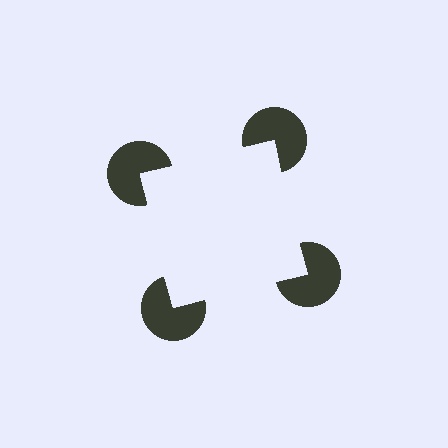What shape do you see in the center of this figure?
An illusory square — its edges are inferred from the aligned wedge cuts in the pac-man discs, not physically drawn.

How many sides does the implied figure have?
4 sides.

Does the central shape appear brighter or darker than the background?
It typically appears slightly brighter than the background, even though no actual brightness change is drawn.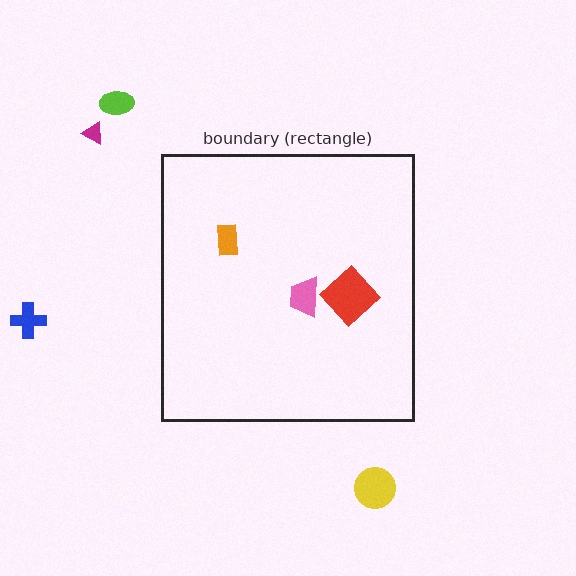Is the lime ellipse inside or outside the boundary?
Outside.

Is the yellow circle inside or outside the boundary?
Outside.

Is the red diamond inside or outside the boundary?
Inside.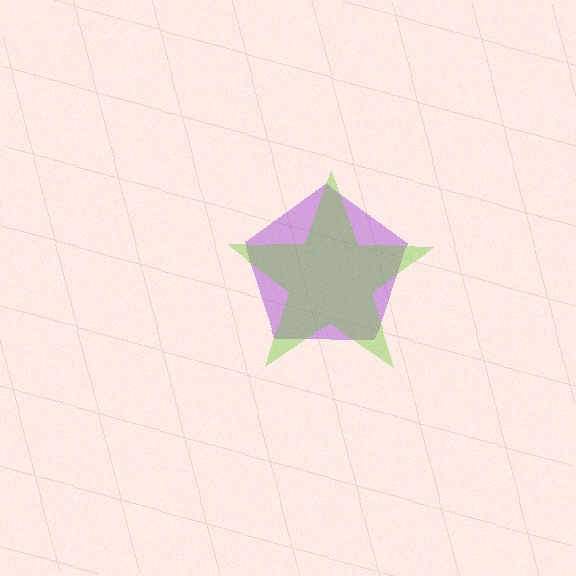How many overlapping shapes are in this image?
There are 2 overlapping shapes in the image.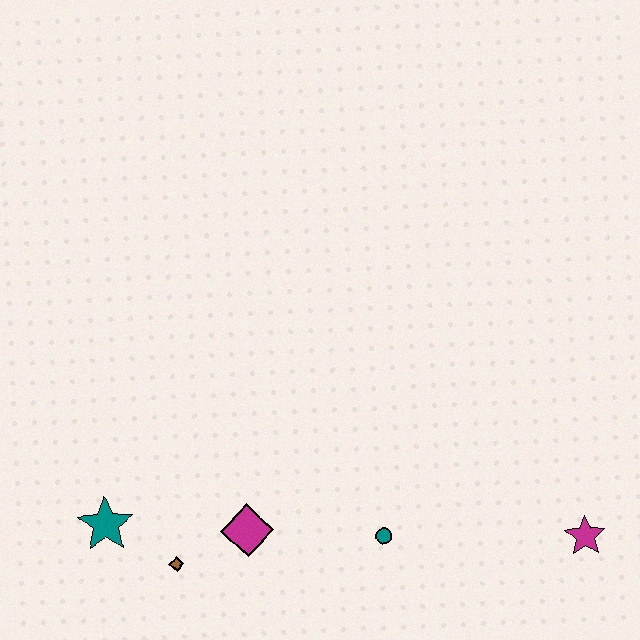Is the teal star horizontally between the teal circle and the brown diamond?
No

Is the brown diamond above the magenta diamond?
No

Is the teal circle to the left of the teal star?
No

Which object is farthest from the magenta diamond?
The magenta star is farthest from the magenta diamond.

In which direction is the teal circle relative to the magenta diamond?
The teal circle is to the right of the magenta diamond.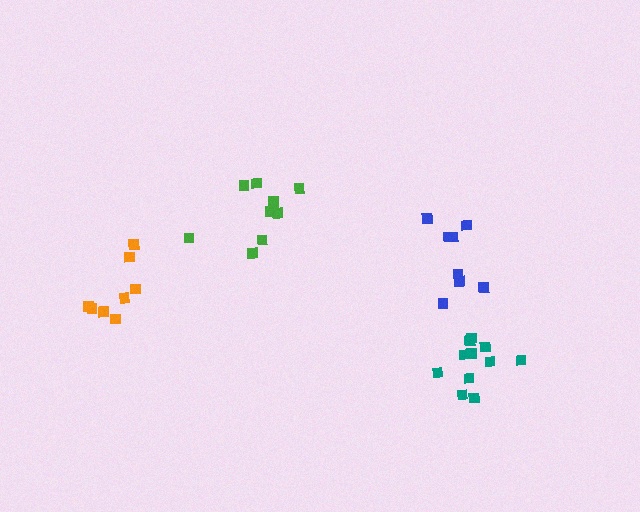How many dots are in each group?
Group 1: 11 dots, Group 2: 8 dots, Group 3: 10 dots, Group 4: 8 dots (37 total).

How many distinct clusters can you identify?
There are 4 distinct clusters.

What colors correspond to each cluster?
The clusters are colored: teal, orange, green, blue.